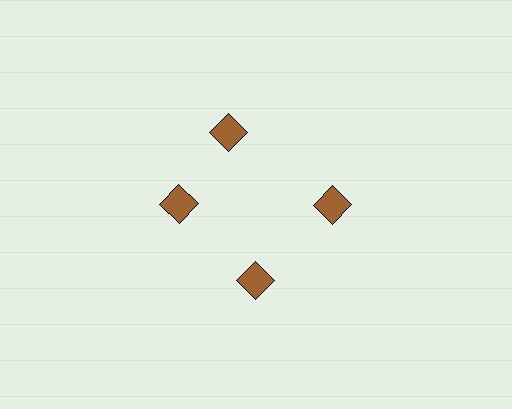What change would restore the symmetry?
The symmetry would be restored by rotating it back into even spacing with its neighbors so that all 4 squares sit at equal angles and equal distance from the center.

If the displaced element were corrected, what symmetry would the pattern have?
It would have 4-fold rotational symmetry — the pattern would map onto itself every 90 degrees.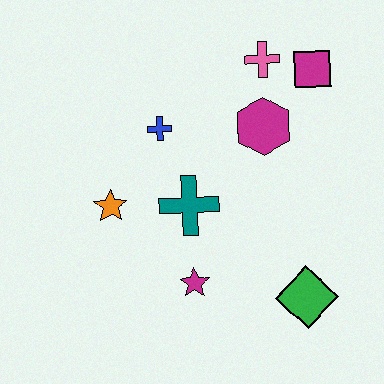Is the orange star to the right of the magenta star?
No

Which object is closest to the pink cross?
The magenta square is closest to the pink cross.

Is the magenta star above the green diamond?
Yes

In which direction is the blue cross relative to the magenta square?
The blue cross is to the left of the magenta square.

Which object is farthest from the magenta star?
The magenta square is farthest from the magenta star.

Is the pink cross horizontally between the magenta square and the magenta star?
Yes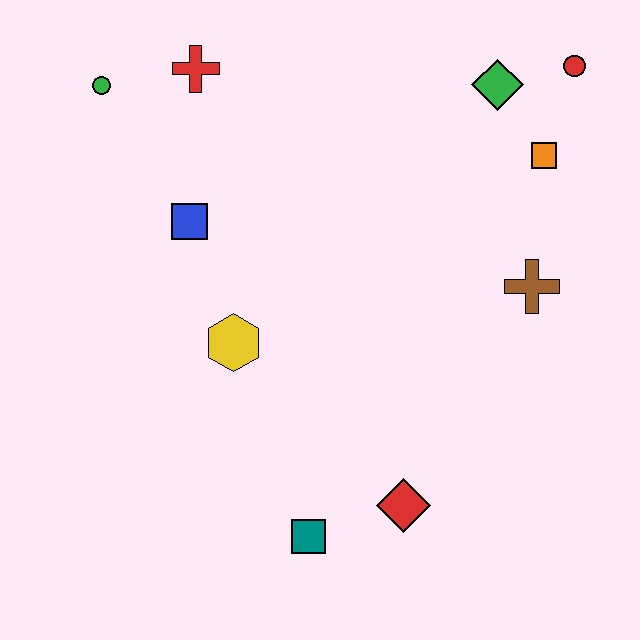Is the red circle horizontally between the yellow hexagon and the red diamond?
No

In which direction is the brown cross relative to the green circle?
The brown cross is to the right of the green circle.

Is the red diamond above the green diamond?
No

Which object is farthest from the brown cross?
The green circle is farthest from the brown cross.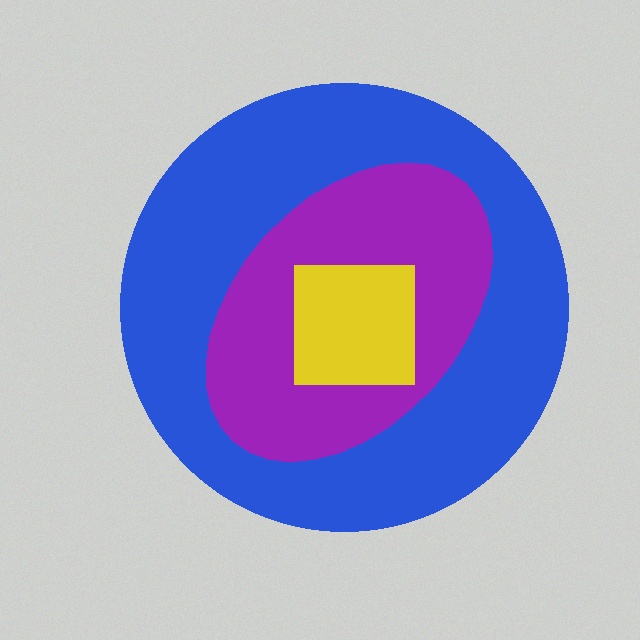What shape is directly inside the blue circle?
The purple ellipse.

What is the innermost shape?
The yellow square.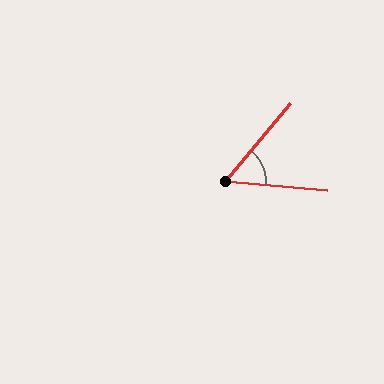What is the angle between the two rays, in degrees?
Approximately 55 degrees.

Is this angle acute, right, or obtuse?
It is acute.